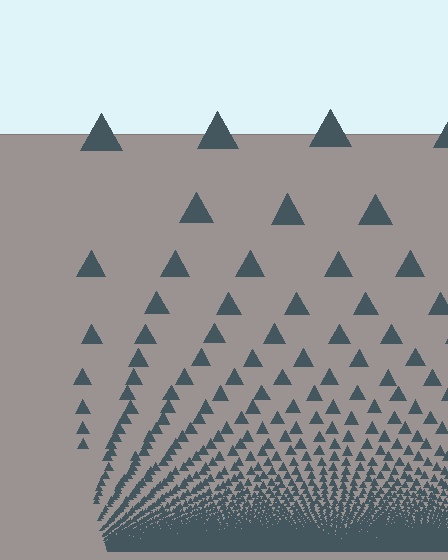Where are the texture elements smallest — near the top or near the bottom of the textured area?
Near the bottom.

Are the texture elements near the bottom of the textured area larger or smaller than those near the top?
Smaller. The gradient is inverted — elements near the bottom are smaller and denser.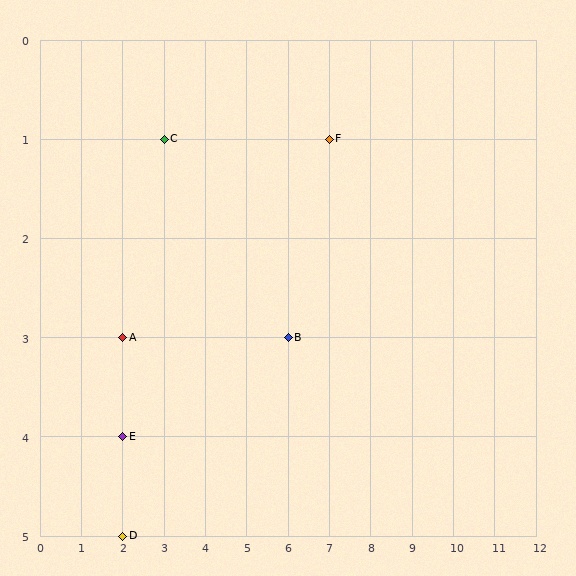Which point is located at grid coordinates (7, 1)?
Point F is at (7, 1).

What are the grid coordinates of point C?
Point C is at grid coordinates (3, 1).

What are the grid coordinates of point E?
Point E is at grid coordinates (2, 4).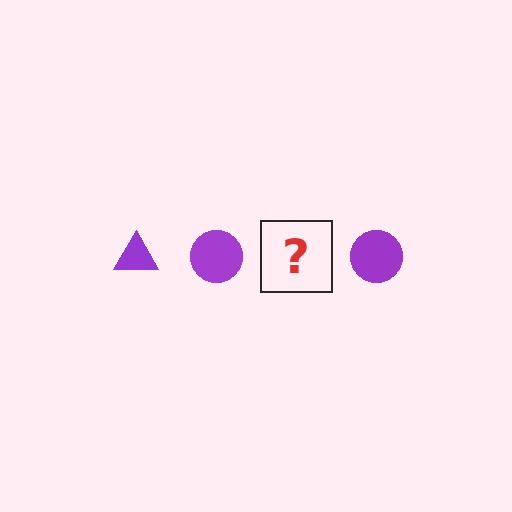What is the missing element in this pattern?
The missing element is a purple triangle.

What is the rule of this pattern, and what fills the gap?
The rule is that the pattern cycles through triangle, circle shapes in purple. The gap should be filled with a purple triangle.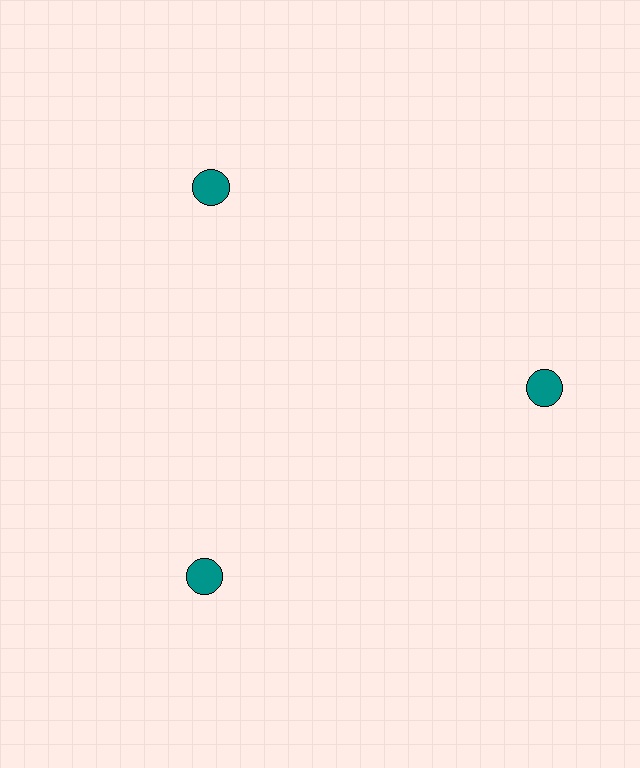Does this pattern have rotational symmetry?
Yes, this pattern has 3-fold rotational symmetry. It looks the same after rotating 120 degrees around the center.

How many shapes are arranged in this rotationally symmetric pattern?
There are 3 shapes, arranged in 3 groups of 1.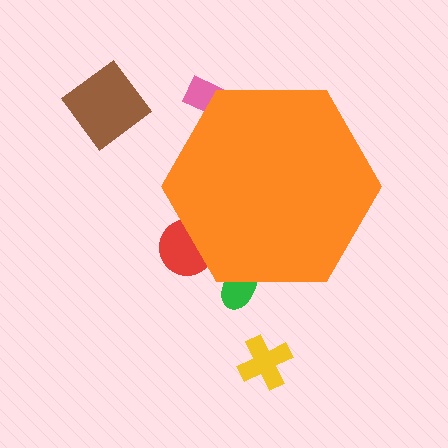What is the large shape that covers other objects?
An orange hexagon.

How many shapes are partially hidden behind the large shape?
3 shapes are partially hidden.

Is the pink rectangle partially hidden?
Yes, the pink rectangle is partially hidden behind the orange hexagon.